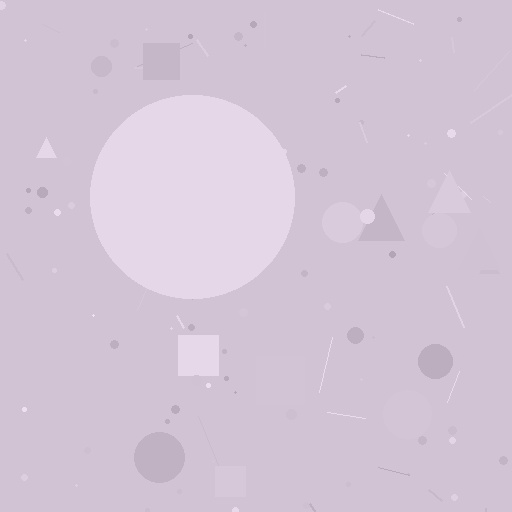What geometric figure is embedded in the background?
A circle is embedded in the background.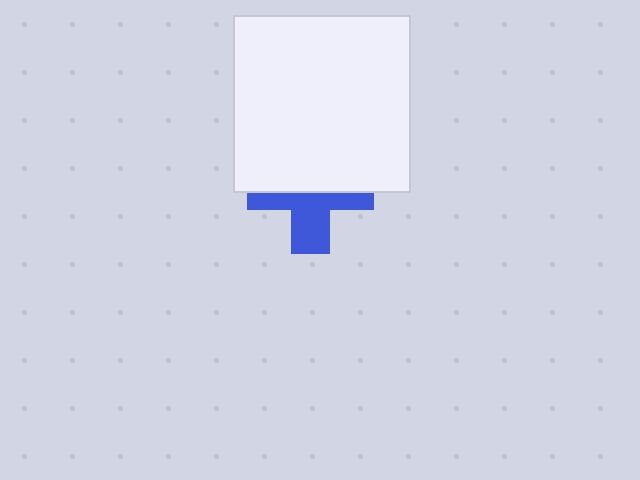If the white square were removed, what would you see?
You would see the complete blue cross.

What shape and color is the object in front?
The object in front is a white square.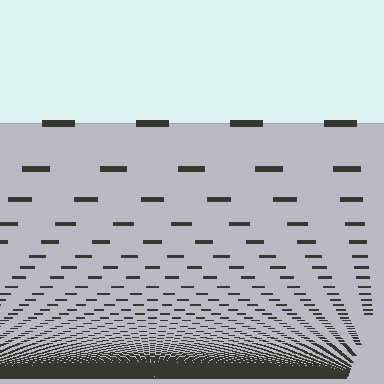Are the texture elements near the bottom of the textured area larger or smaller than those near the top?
Smaller. The gradient is inverted — elements near the bottom are smaller and denser.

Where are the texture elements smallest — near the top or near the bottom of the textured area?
Near the bottom.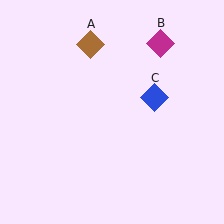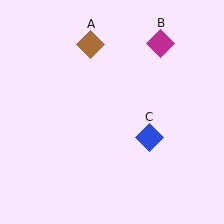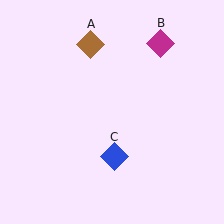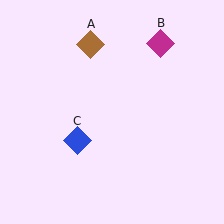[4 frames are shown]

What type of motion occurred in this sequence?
The blue diamond (object C) rotated clockwise around the center of the scene.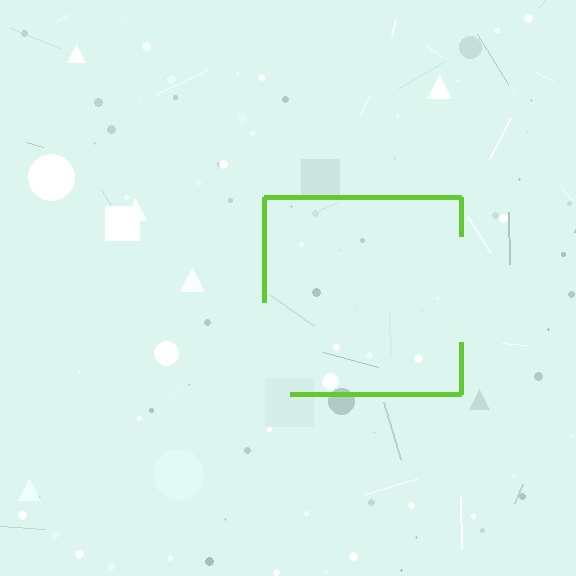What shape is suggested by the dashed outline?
The dashed outline suggests a square.